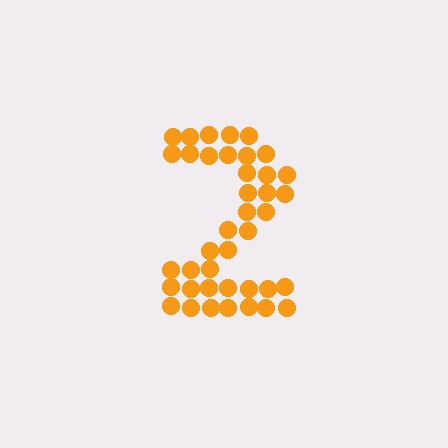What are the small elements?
The small elements are circles.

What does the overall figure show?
The overall figure shows the digit 2.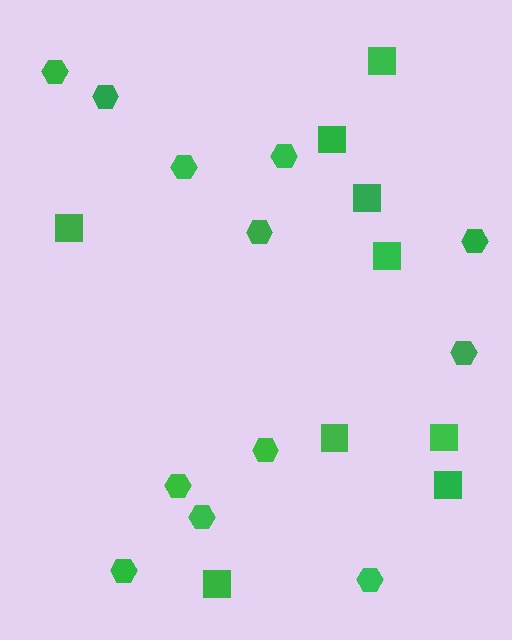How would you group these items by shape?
There are 2 groups: one group of squares (9) and one group of hexagons (12).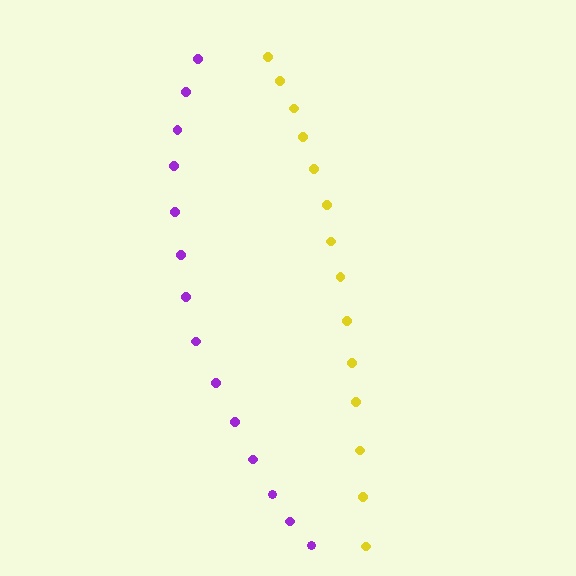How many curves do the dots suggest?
There are 2 distinct paths.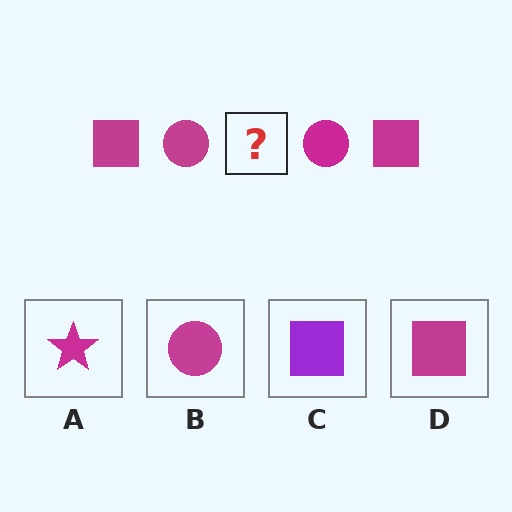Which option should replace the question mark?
Option D.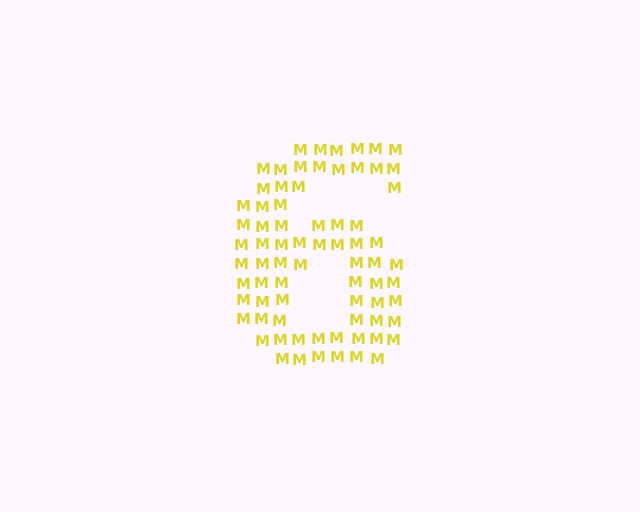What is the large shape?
The large shape is the digit 6.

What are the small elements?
The small elements are letter M's.